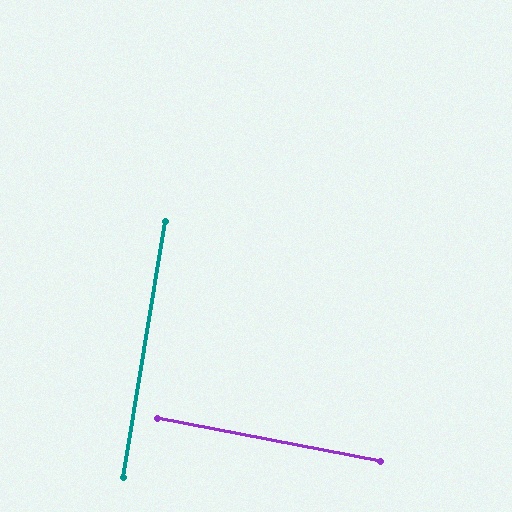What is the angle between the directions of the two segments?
Approximately 88 degrees.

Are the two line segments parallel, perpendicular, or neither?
Perpendicular — they meet at approximately 88°.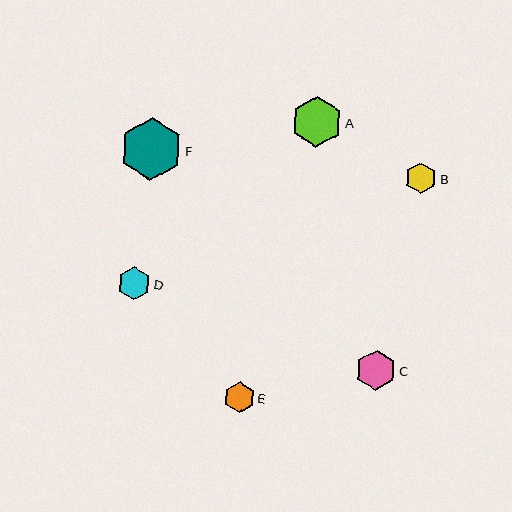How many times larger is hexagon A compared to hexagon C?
Hexagon A is approximately 1.3 times the size of hexagon C.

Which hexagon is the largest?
Hexagon F is the largest with a size of approximately 62 pixels.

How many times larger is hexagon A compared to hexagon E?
Hexagon A is approximately 1.7 times the size of hexagon E.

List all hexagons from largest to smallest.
From largest to smallest: F, A, C, D, B, E.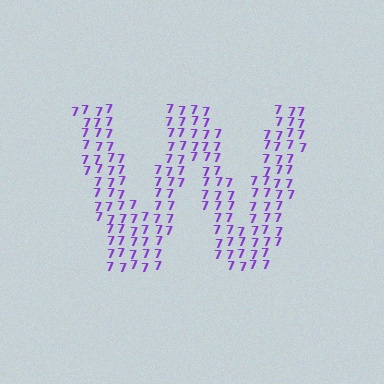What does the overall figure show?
The overall figure shows the letter W.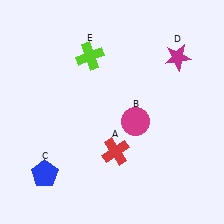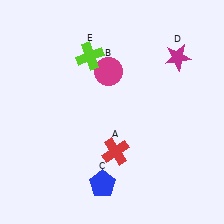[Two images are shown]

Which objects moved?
The objects that moved are: the magenta circle (B), the blue pentagon (C).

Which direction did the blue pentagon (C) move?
The blue pentagon (C) moved right.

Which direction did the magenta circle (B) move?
The magenta circle (B) moved up.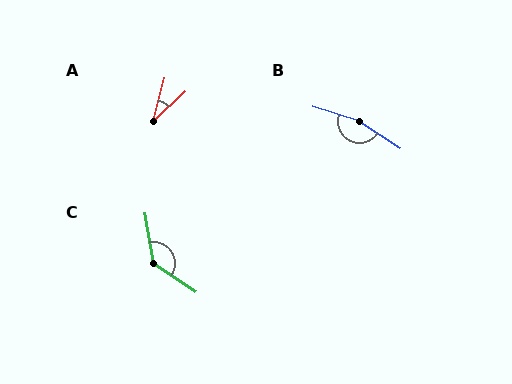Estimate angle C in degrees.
Approximately 134 degrees.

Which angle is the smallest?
A, at approximately 32 degrees.